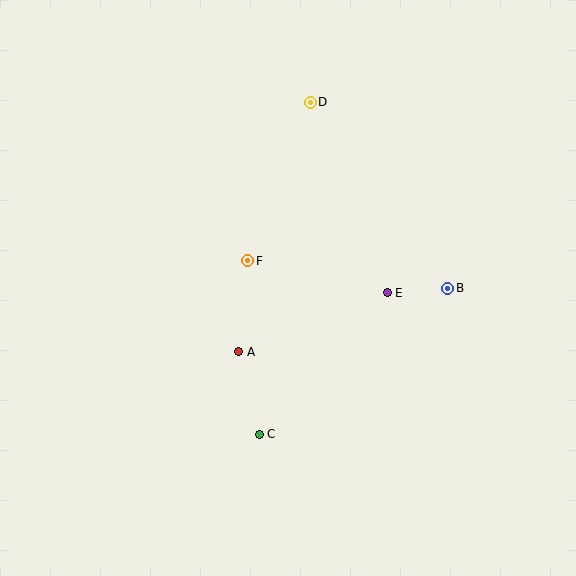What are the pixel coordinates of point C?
Point C is at (259, 434).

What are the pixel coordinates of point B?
Point B is at (448, 288).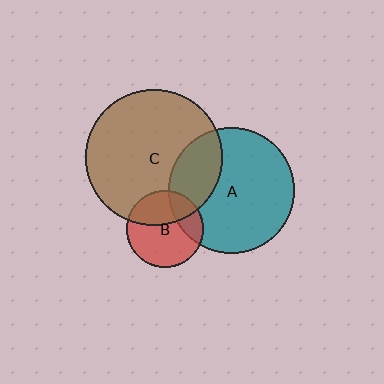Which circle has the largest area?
Circle C (brown).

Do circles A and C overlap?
Yes.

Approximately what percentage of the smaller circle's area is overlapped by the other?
Approximately 25%.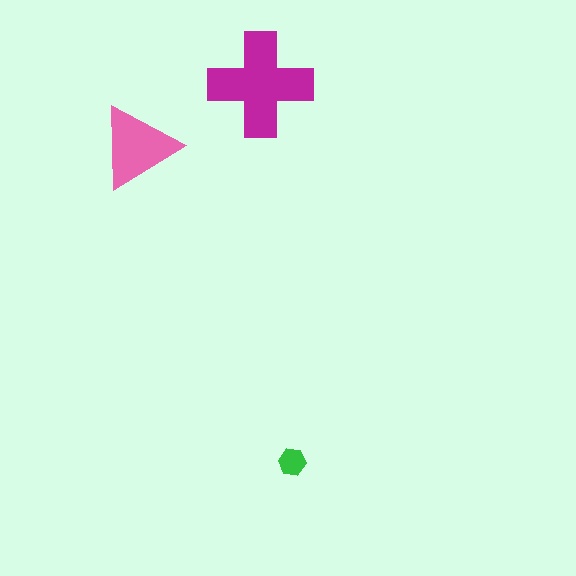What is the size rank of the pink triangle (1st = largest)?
2nd.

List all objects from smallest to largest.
The green hexagon, the pink triangle, the magenta cross.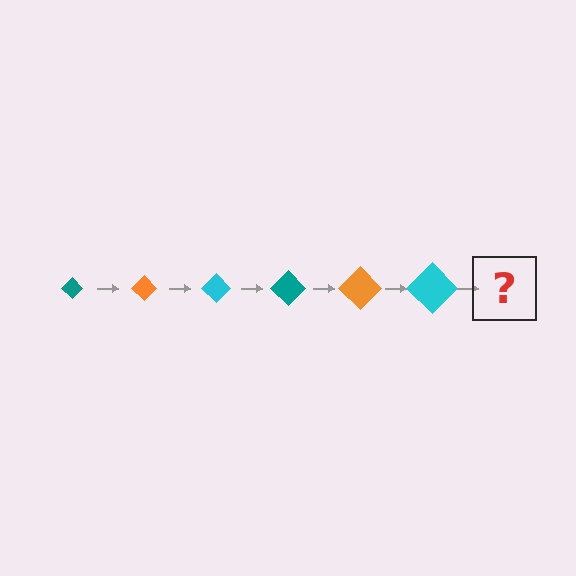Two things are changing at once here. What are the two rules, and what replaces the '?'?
The two rules are that the diamond grows larger each step and the color cycles through teal, orange, and cyan. The '?' should be a teal diamond, larger than the previous one.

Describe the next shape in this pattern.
It should be a teal diamond, larger than the previous one.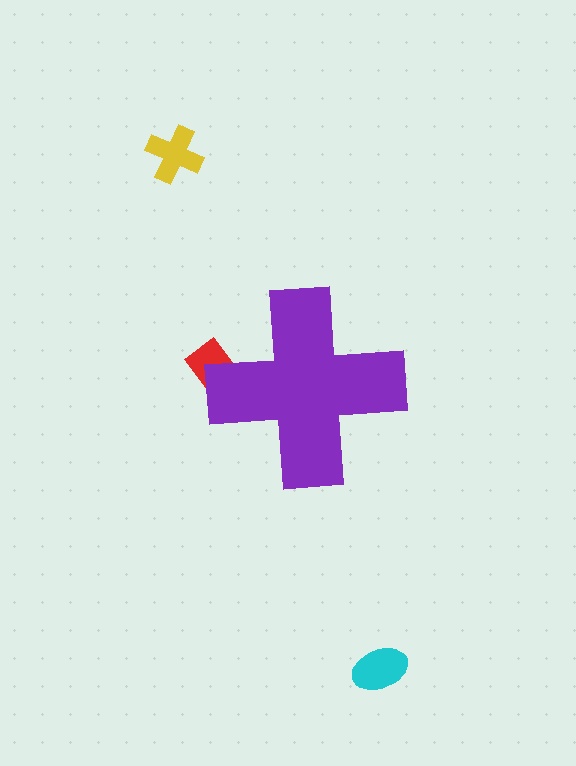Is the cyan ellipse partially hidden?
No, the cyan ellipse is fully visible.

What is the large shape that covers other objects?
A purple cross.